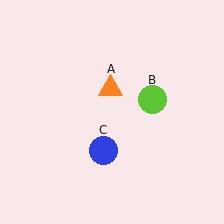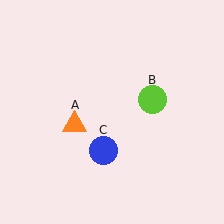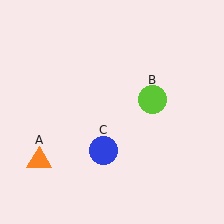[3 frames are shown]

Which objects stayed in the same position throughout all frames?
Lime circle (object B) and blue circle (object C) remained stationary.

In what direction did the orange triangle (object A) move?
The orange triangle (object A) moved down and to the left.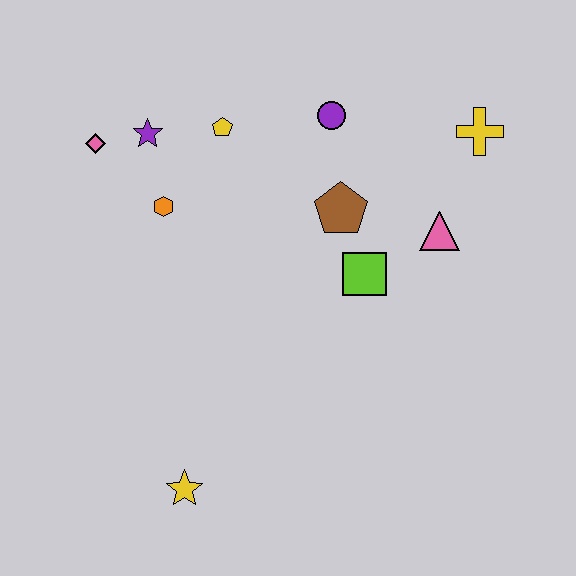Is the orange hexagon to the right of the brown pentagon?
No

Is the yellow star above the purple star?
No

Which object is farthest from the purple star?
The yellow star is farthest from the purple star.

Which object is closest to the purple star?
The pink diamond is closest to the purple star.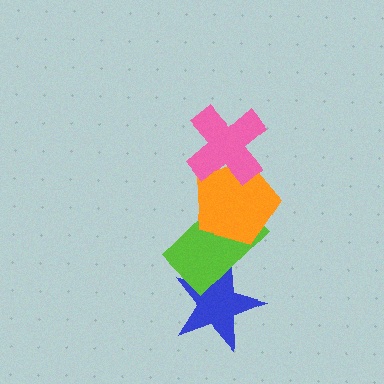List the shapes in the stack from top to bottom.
From top to bottom: the pink cross, the orange pentagon, the lime rectangle, the blue star.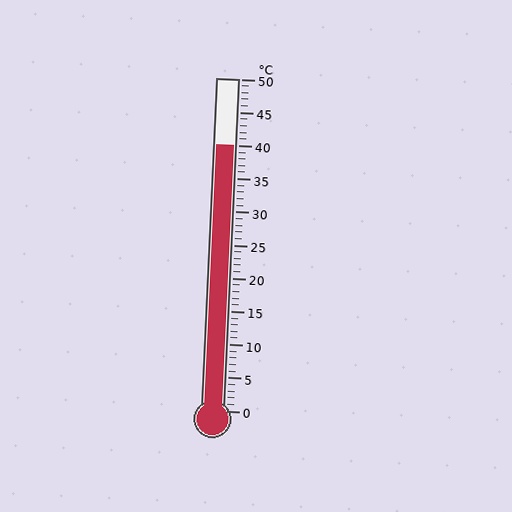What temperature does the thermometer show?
The thermometer shows approximately 40°C.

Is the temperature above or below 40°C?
The temperature is at 40°C.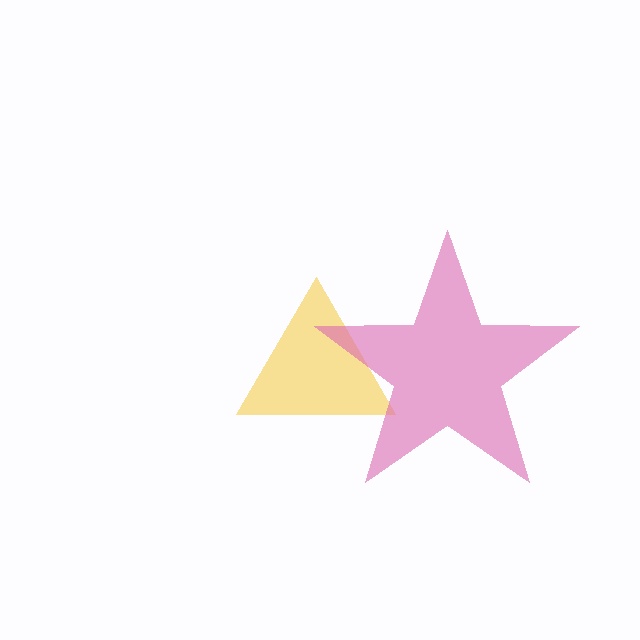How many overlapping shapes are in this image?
There are 2 overlapping shapes in the image.